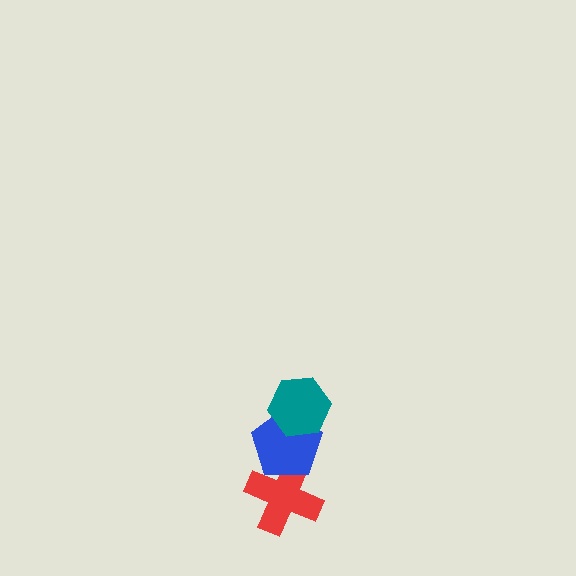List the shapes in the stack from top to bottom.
From top to bottom: the teal hexagon, the blue pentagon, the red cross.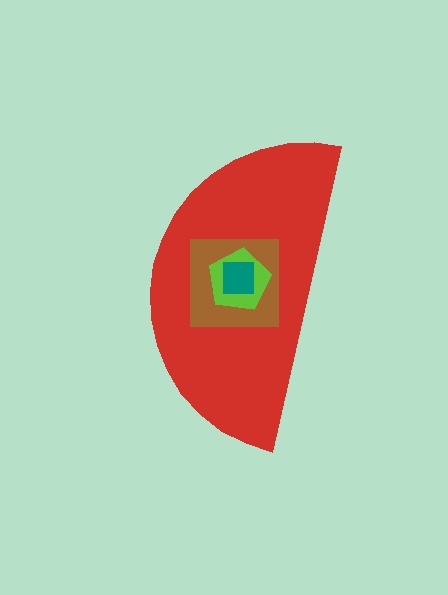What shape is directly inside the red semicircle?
The brown square.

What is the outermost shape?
The red semicircle.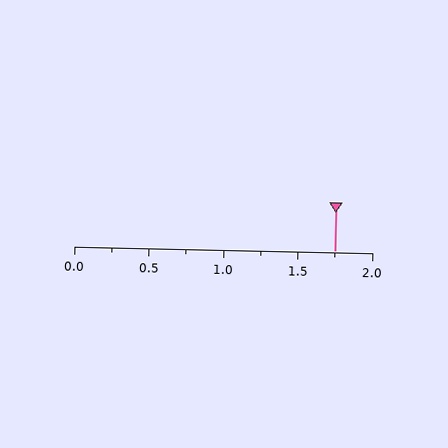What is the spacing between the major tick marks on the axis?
The major ticks are spaced 0.5 apart.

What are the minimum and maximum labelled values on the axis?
The axis runs from 0.0 to 2.0.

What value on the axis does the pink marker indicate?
The marker indicates approximately 1.75.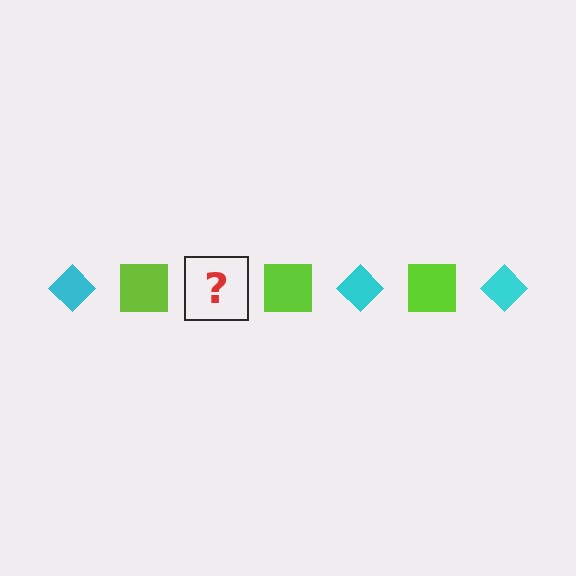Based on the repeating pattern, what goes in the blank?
The blank should be a cyan diamond.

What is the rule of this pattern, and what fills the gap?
The rule is that the pattern alternates between cyan diamond and lime square. The gap should be filled with a cyan diamond.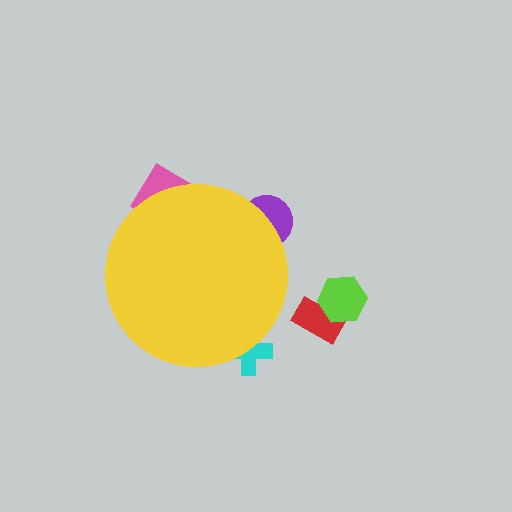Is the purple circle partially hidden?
Yes, the purple circle is partially hidden behind the yellow circle.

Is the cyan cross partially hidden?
Yes, the cyan cross is partially hidden behind the yellow circle.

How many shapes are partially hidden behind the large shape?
3 shapes are partially hidden.